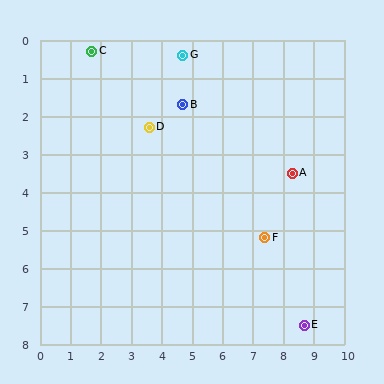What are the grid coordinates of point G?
Point G is at approximately (4.7, 0.4).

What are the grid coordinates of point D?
Point D is at approximately (3.6, 2.3).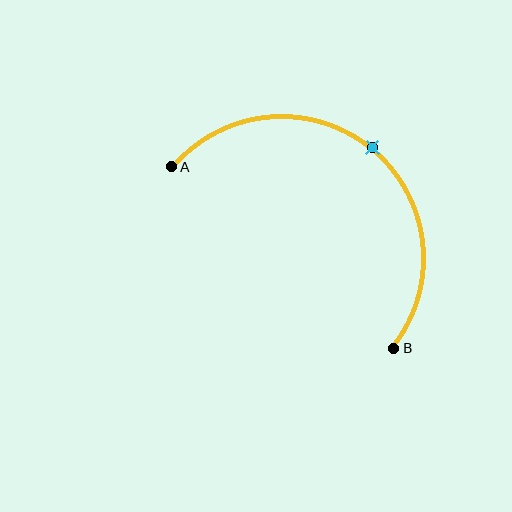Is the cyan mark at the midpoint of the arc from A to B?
Yes. The cyan mark lies on the arc at equal arc-length from both A and B — it is the arc midpoint.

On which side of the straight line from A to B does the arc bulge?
The arc bulges above and to the right of the straight line connecting A and B.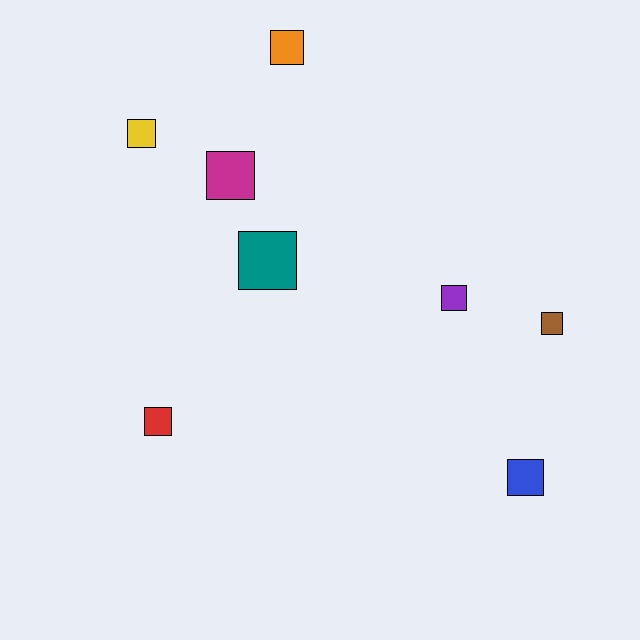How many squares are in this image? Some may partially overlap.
There are 8 squares.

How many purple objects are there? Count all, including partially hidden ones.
There is 1 purple object.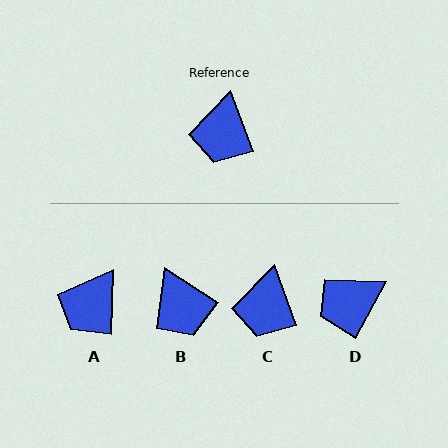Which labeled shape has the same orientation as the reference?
C.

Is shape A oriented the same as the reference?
No, it is off by about 22 degrees.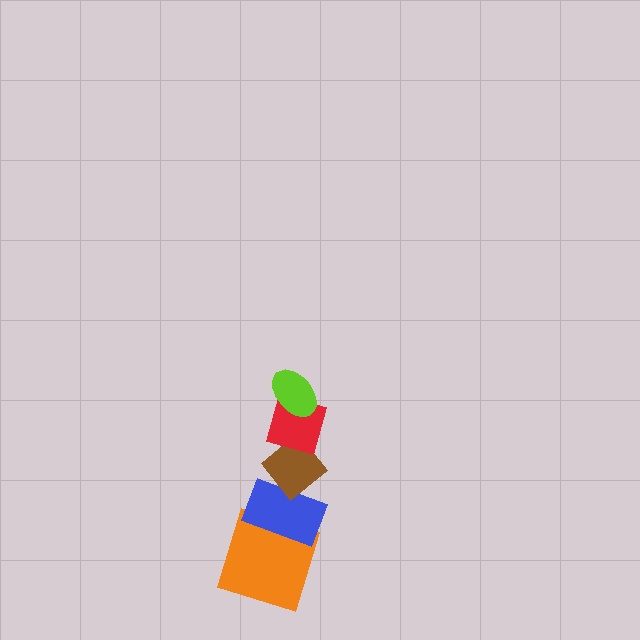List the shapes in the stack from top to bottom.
From top to bottom: the lime ellipse, the red diamond, the brown diamond, the blue rectangle, the orange square.